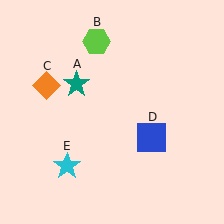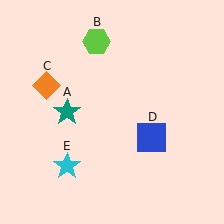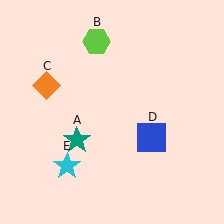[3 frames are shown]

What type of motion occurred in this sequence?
The teal star (object A) rotated counterclockwise around the center of the scene.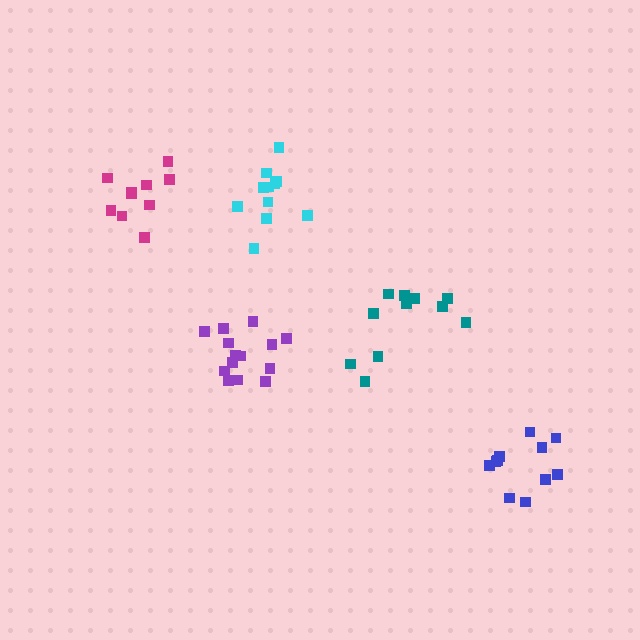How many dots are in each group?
Group 1: 11 dots, Group 2: 11 dots, Group 3: 10 dots, Group 4: 14 dots, Group 5: 11 dots (57 total).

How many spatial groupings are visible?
There are 5 spatial groupings.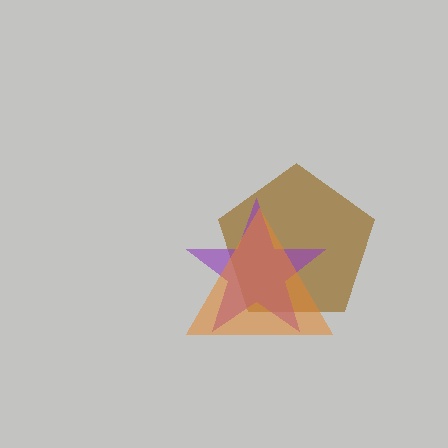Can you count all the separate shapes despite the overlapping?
Yes, there are 3 separate shapes.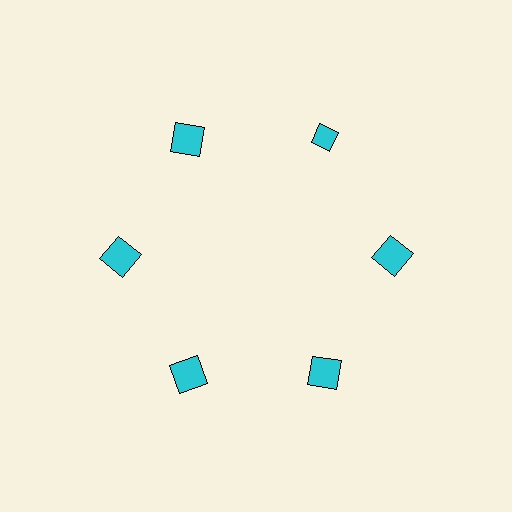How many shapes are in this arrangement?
There are 6 shapes arranged in a ring pattern.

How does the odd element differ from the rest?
It has a different shape: diamond instead of square.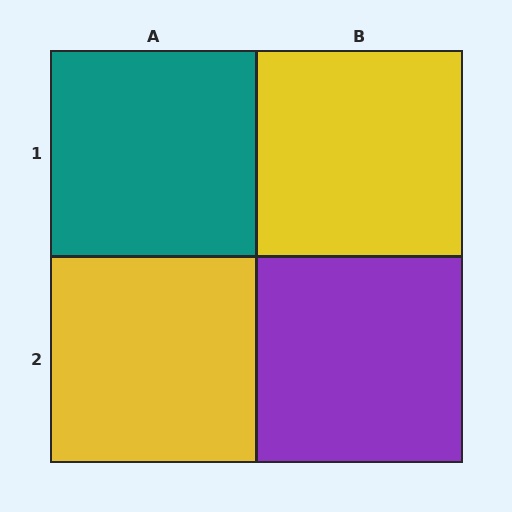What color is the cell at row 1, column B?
Yellow.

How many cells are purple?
1 cell is purple.